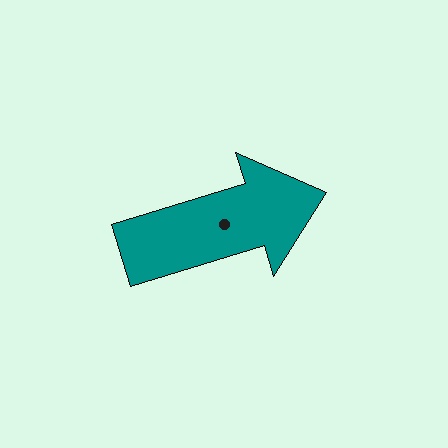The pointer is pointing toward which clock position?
Roughly 2 o'clock.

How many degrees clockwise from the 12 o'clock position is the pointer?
Approximately 73 degrees.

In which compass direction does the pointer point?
East.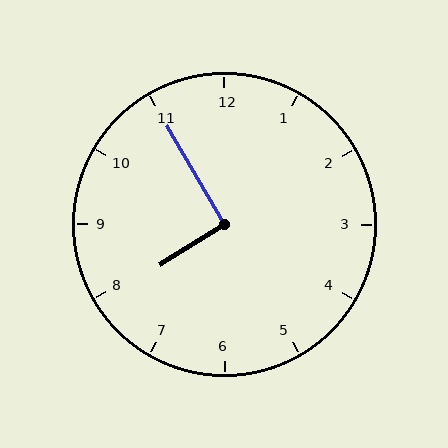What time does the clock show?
7:55.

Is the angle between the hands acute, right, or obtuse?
It is right.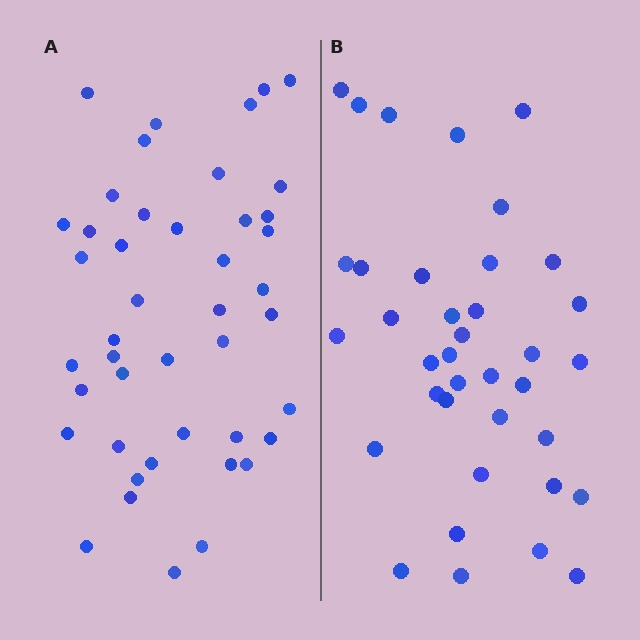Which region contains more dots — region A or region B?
Region A (the left region) has more dots.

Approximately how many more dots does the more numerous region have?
Region A has roughly 8 or so more dots than region B.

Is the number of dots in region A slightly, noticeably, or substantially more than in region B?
Region A has only slightly more — the two regions are fairly close. The ratio is roughly 1.2 to 1.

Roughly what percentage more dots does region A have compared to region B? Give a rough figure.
About 20% more.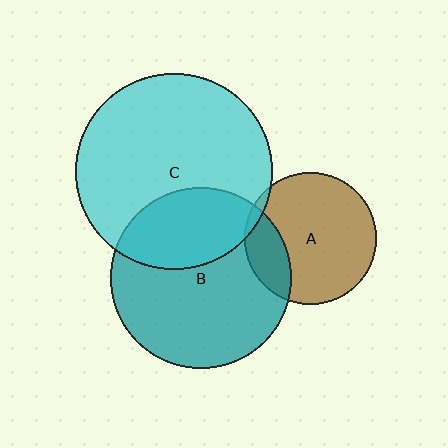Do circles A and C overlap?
Yes.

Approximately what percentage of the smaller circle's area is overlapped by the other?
Approximately 5%.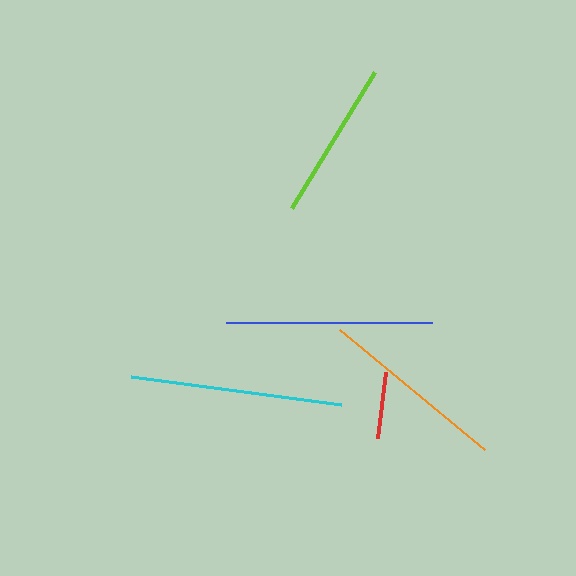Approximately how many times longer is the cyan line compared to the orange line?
The cyan line is approximately 1.1 times the length of the orange line.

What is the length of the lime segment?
The lime segment is approximately 159 pixels long.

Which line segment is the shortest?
The red line is the shortest at approximately 66 pixels.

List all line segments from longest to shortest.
From longest to shortest: cyan, blue, orange, lime, red.